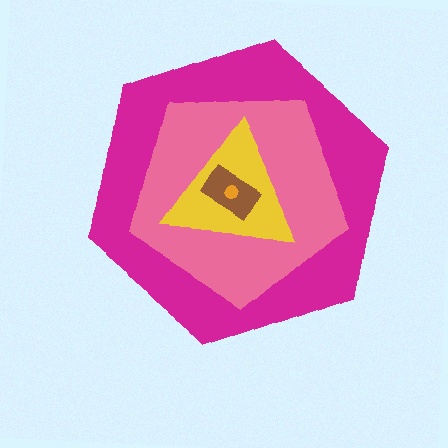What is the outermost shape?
The magenta hexagon.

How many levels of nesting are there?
5.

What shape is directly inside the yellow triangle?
The brown rectangle.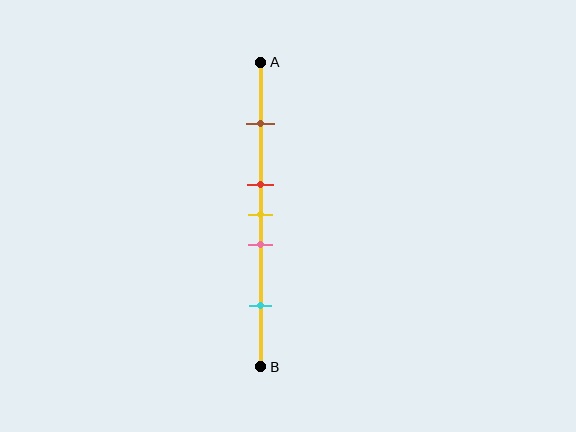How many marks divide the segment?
There are 5 marks dividing the segment.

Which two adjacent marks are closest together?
The red and yellow marks are the closest adjacent pair.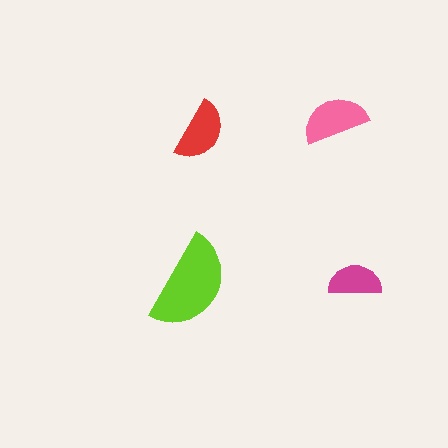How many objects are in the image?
There are 4 objects in the image.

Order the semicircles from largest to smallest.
the lime one, the pink one, the red one, the magenta one.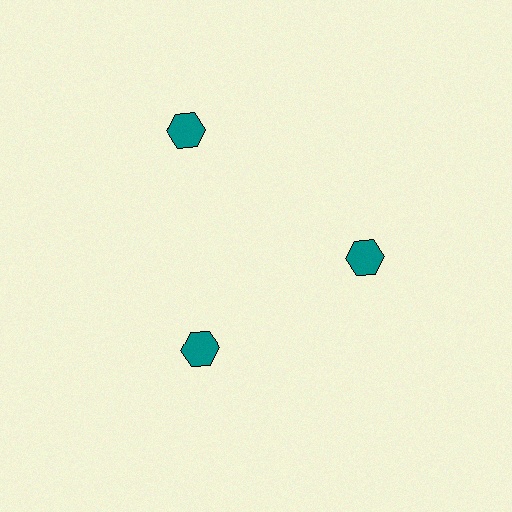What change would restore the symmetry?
The symmetry would be restored by moving it inward, back onto the ring so that all 3 hexagons sit at equal angles and equal distance from the center.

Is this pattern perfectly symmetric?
No. The 3 teal hexagons are arranged in a ring, but one element near the 11 o'clock position is pushed outward from the center, breaking the 3-fold rotational symmetry.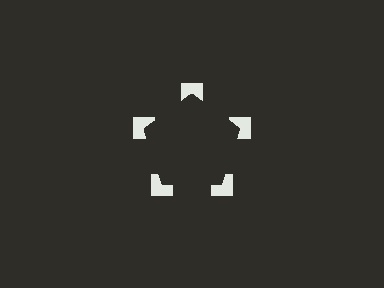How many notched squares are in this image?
There are 5 — one at each vertex of the illusory pentagon.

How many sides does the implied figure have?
5 sides.